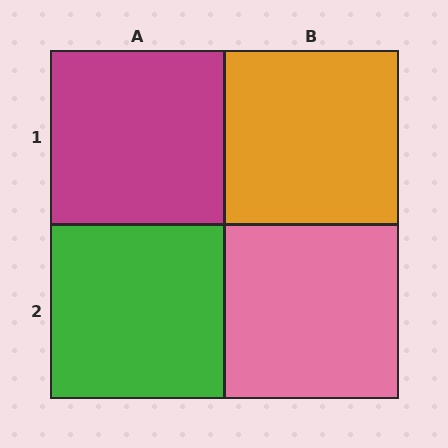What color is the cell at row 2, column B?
Pink.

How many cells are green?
1 cell is green.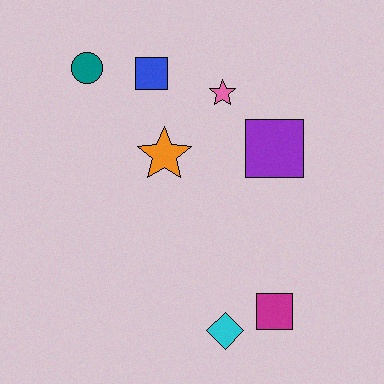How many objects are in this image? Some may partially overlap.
There are 7 objects.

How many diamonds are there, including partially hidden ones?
There is 1 diamond.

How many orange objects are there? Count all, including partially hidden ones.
There is 1 orange object.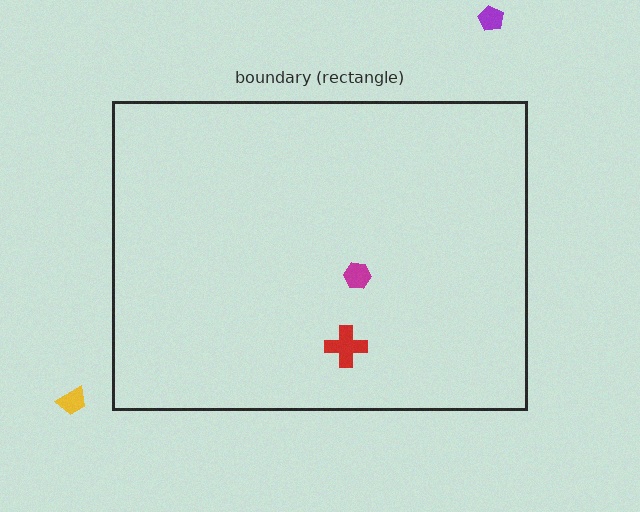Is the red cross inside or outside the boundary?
Inside.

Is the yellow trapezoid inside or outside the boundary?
Outside.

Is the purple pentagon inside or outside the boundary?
Outside.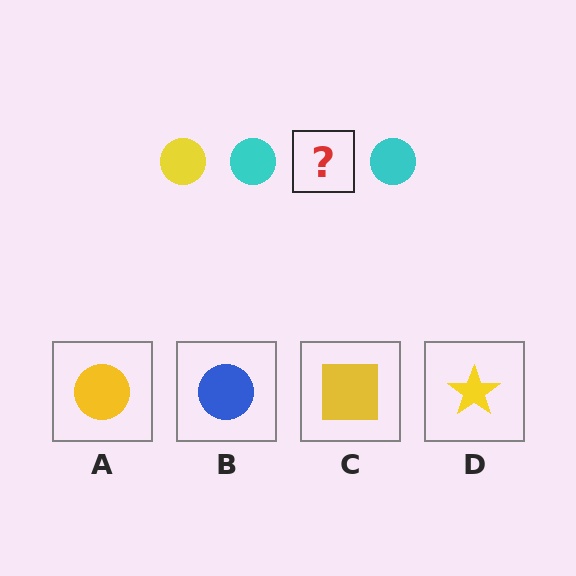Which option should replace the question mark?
Option A.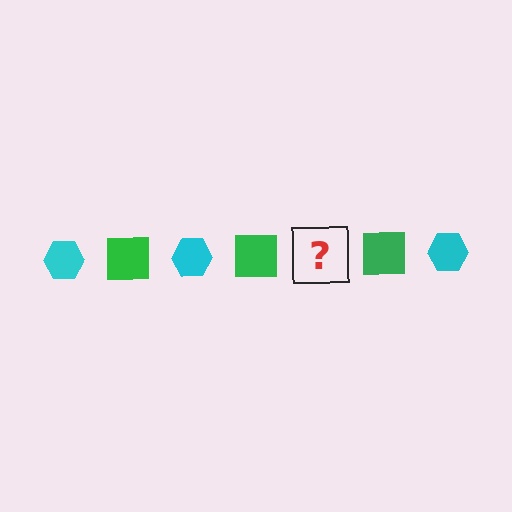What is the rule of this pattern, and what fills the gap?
The rule is that the pattern alternates between cyan hexagon and green square. The gap should be filled with a cyan hexagon.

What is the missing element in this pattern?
The missing element is a cyan hexagon.